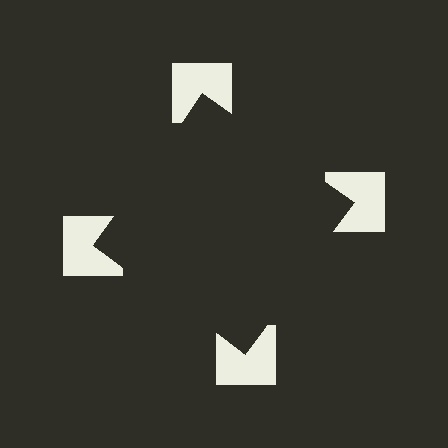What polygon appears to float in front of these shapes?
An illusory square — its edges are inferred from the aligned wedge cuts in the notched squares, not physically drawn.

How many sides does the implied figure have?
4 sides.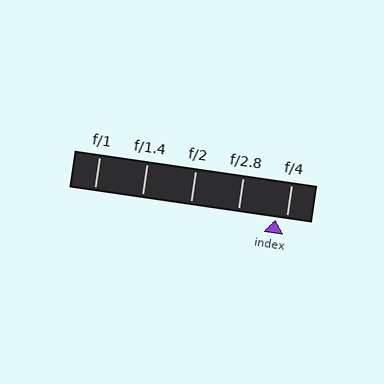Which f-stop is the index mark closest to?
The index mark is closest to f/4.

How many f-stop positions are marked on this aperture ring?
There are 5 f-stop positions marked.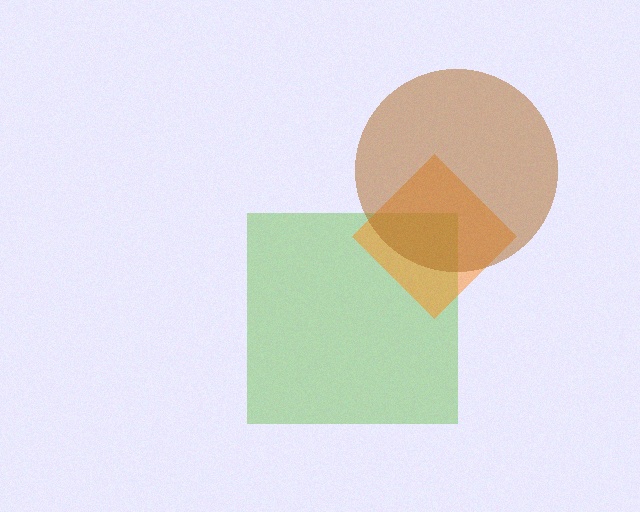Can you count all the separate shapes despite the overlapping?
Yes, there are 3 separate shapes.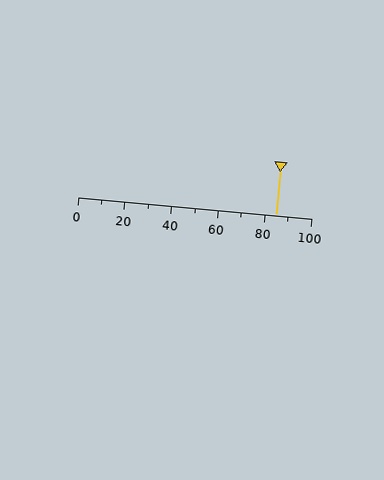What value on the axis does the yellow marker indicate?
The marker indicates approximately 85.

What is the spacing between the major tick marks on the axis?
The major ticks are spaced 20 apart.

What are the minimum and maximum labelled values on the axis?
The axis runs from 0 to 100.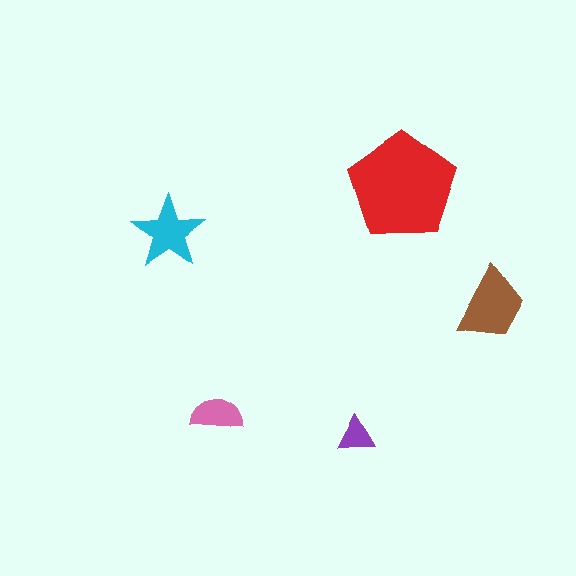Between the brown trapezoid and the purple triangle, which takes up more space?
The brown trapezoid.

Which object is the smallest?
The purple triangle.